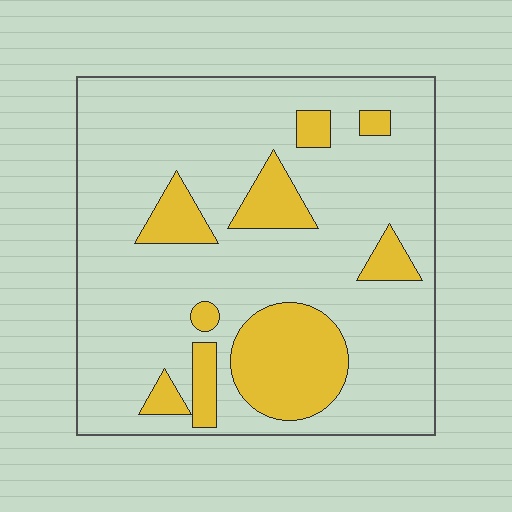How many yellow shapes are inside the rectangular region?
9.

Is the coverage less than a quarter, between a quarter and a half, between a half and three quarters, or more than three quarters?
Less than a quarter.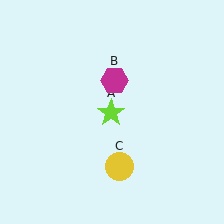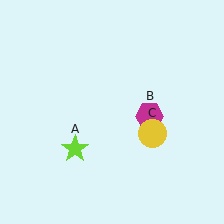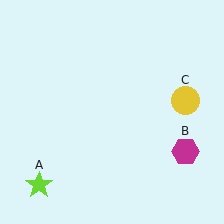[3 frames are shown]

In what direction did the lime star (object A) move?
The lime star (object A) moved down and to the left.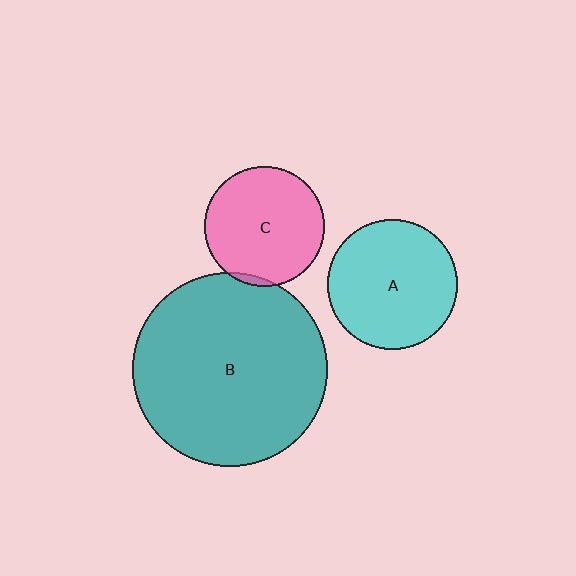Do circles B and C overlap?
Yes.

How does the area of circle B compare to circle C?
Approximately 2.6 times.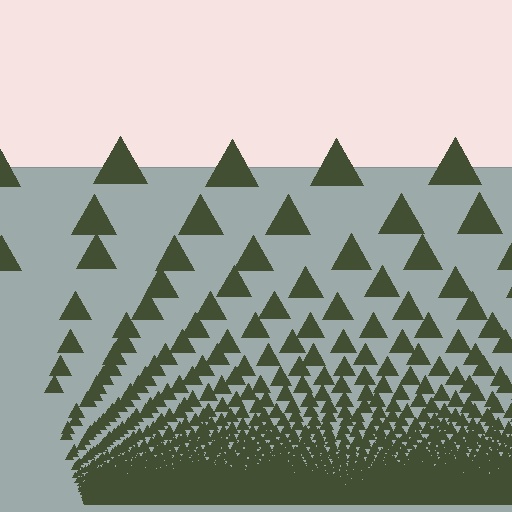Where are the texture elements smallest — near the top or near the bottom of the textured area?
Near the bottom.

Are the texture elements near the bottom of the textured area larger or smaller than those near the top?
Smaller. The gradient is inverted — elements near the bottom are smaller and denser.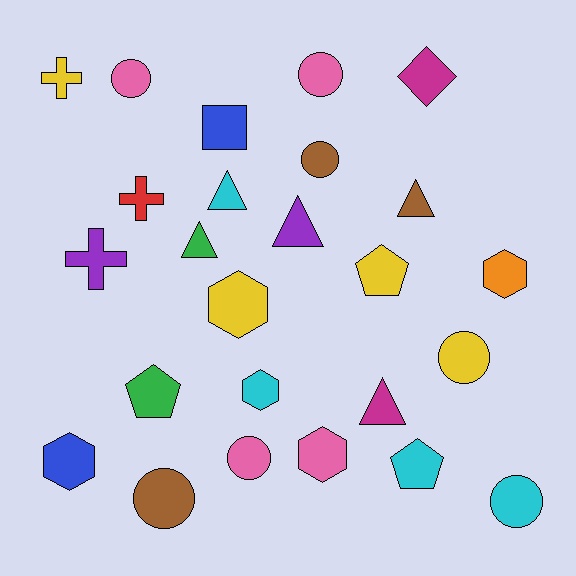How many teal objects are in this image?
There are no teal objects.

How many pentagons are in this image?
There are 3 pentagons.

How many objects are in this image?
There are 25 objects.